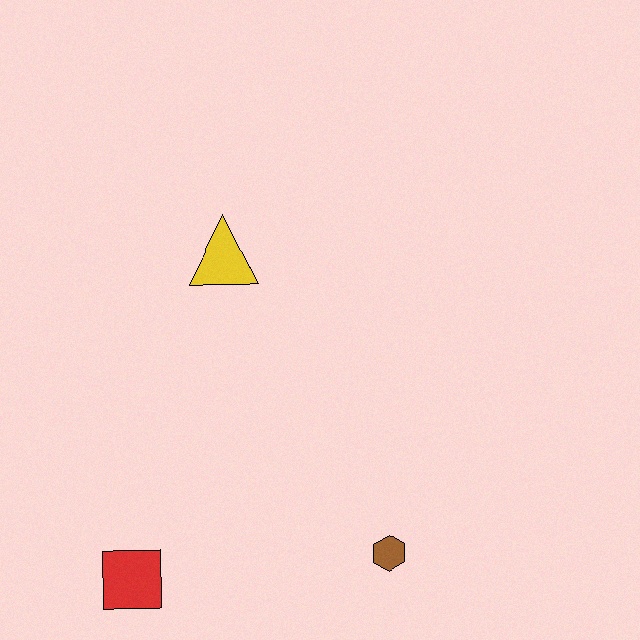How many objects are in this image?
There are 3 objects.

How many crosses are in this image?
There are no crosses.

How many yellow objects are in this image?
There is 1 yellow object.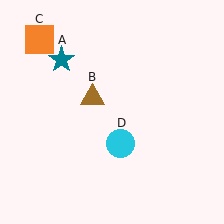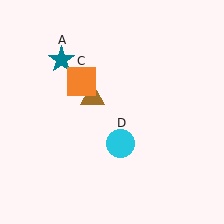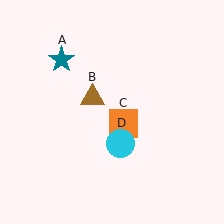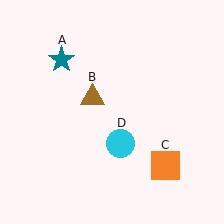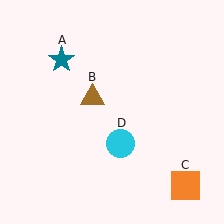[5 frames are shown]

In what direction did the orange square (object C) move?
The orange square (object C) moved down and to the right.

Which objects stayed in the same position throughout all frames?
Teal star (object A) and brown triangle (object B) and cyan circle (object D) remained stationary.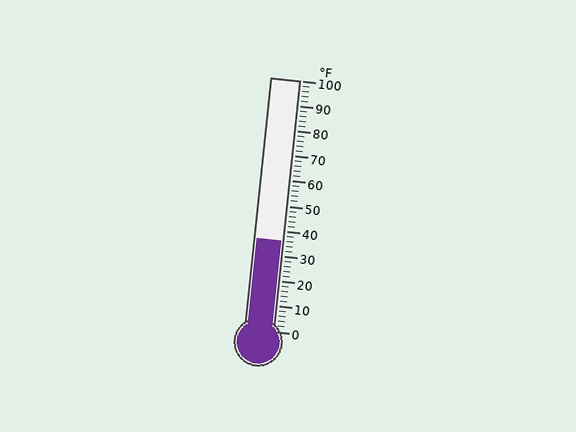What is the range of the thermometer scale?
The thermometer scale ranges from 0°F to 100°F.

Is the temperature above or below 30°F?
The temperature is above 30°F.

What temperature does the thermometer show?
The thermometer shows approximately 36°F.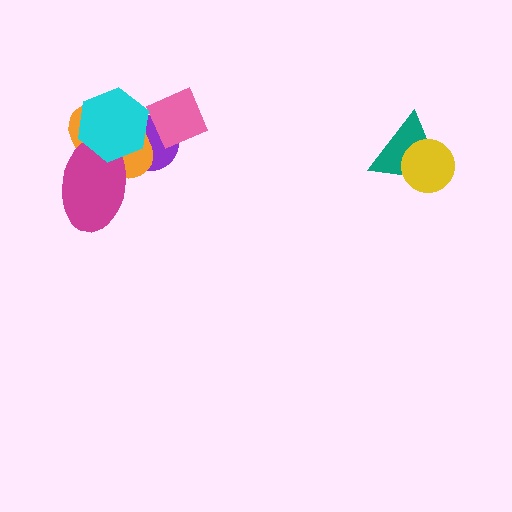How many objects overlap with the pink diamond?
2 objects overlap with the pink diamond.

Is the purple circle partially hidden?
Yes, it is partially covered by another shape.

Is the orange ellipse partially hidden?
Yes, it is partially covered by another shape.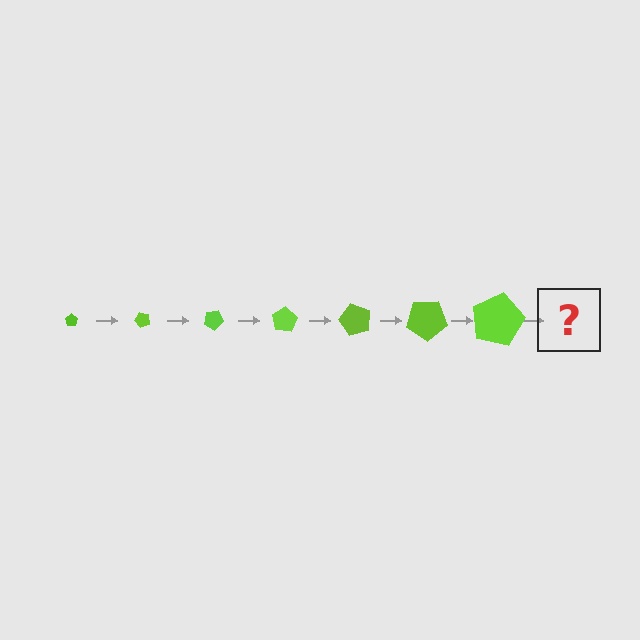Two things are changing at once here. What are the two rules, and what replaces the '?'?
The two rules are that the pentagon grows larger each step and it rotates 50 degrees each step. The '?' should be a pentagon, larger than the previous one and rotated 350 degrees from the start.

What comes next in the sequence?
The next element should be a pentagon, larger than the previous one and rotated 350 degrees from the start.